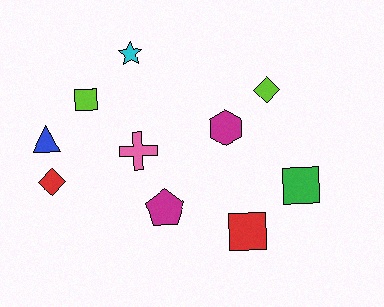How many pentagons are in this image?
There is 1 pentagon.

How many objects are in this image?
There are 10 objects.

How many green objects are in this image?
There is 1 green object.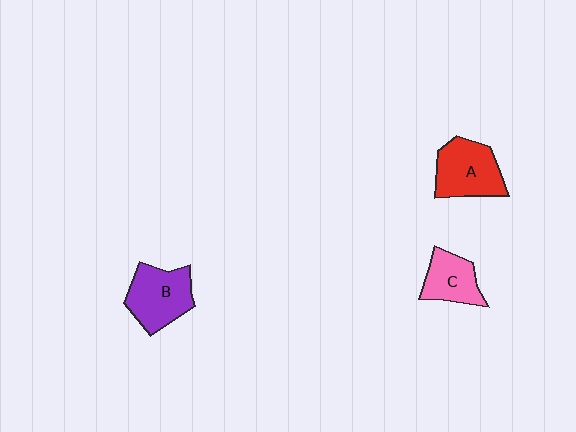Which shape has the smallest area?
Shape C (pink).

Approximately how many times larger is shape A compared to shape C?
Approximately 1.4 times.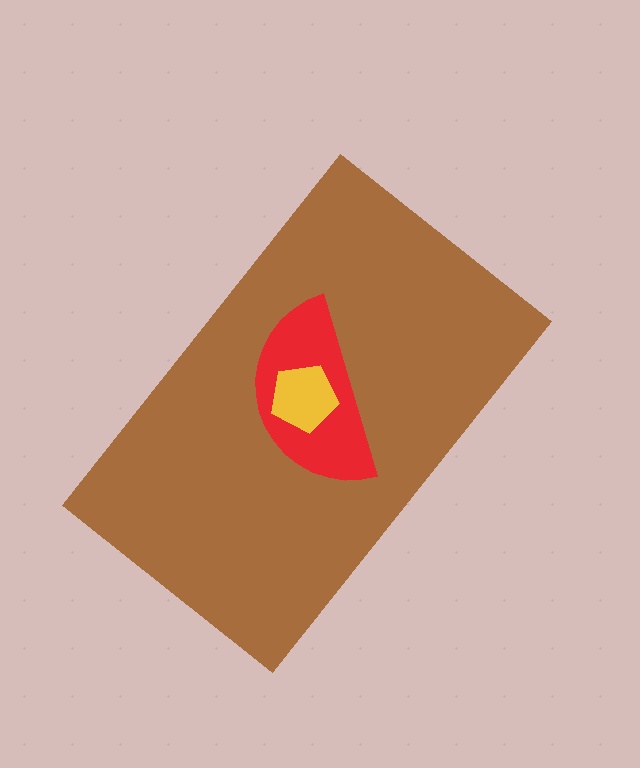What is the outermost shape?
The brown rectangle.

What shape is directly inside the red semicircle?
The yellow pentagon.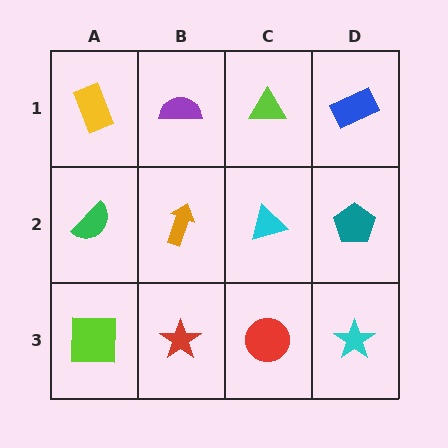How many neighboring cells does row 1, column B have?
3.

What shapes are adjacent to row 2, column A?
A yellow rectangle (row 1, column A), a lime square (row 3, column A), an orange arrow (row 2, column B).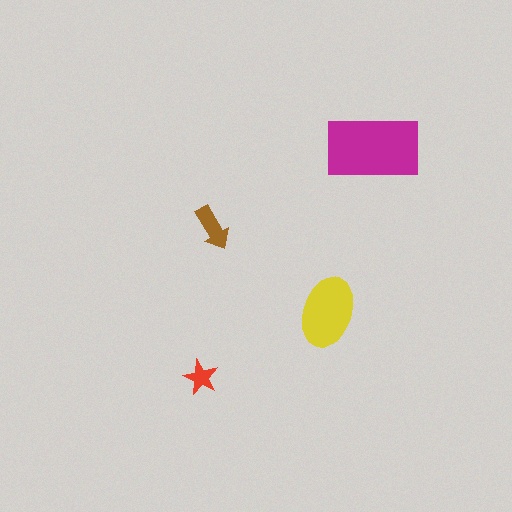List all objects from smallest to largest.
The red star, the brown arrow, the yellow ellipse, the magenta rectangle.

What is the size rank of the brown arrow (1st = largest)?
3rd.